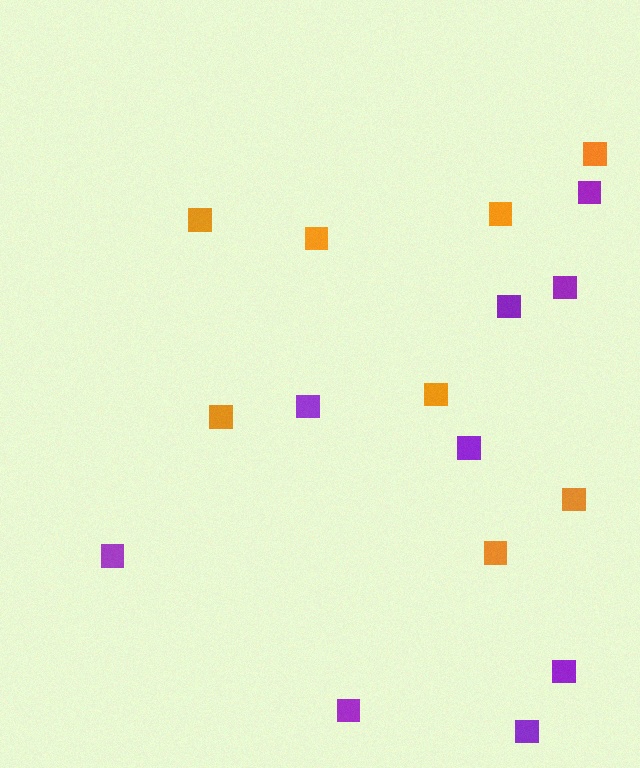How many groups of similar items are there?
There are 2 groups: one group of purple squares (9) and one group of orange squares (8).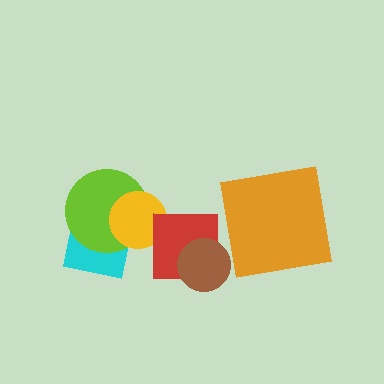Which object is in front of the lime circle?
The yellow circle is in front of the lime circle.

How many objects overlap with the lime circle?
2 objects overlap with the lime circle.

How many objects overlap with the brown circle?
1 object overlaps with the brown circle.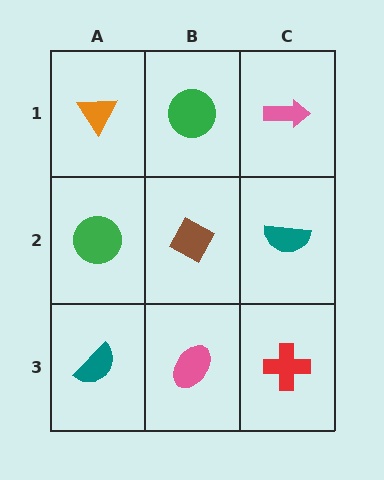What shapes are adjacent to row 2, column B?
A green circle (row 1, column B), a pink ellipse (row 3, column B), a green circle (row 2, column A), a teal semicircle (row 2, column C).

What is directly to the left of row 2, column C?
A brown diamond.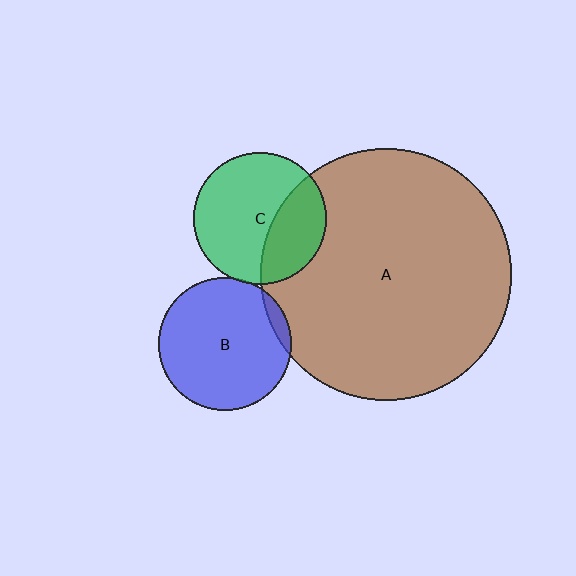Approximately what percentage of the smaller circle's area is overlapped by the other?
Approximately 5%.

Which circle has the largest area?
Circle A (brown).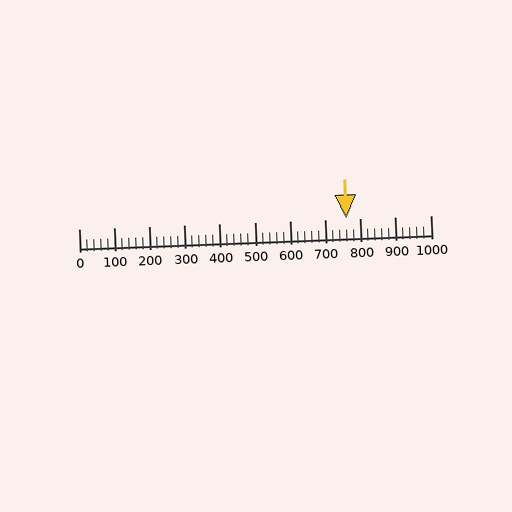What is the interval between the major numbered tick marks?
The major tick marks are spaced 100 units apart.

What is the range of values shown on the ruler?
The ruler shows values from 0 to 1000.